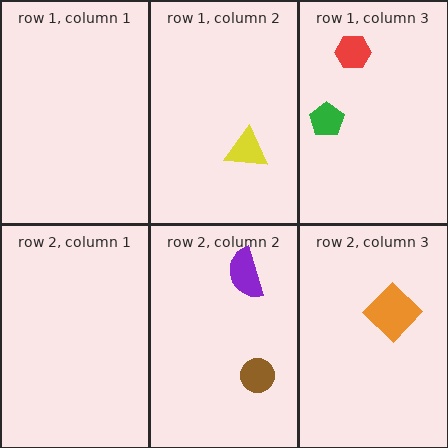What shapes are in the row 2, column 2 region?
The purple semicircle, the brown circle.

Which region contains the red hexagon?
The row 1, column 3 region.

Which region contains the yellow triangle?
The row 1, column 2 region.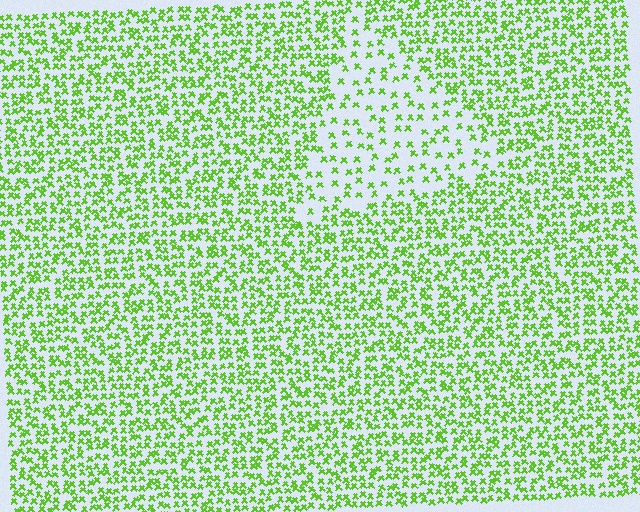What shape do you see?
I see a triangle.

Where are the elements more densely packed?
The elements are more densely packed outside the triangle boundary.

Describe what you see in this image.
The image contains small lime elements arranged at two different densities. A triangle-shaped region is visible where the elements are less densely packed than the surrounding area.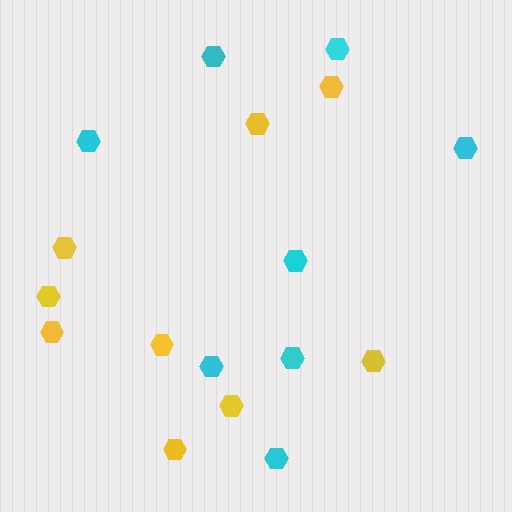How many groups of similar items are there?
There are 2 groups: one group of cyan hexagons (8) and one group of yellow hexagons (9).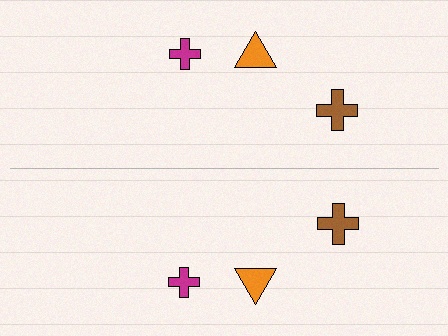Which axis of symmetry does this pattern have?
The pattern has a horizontal axis of symmetry running through the center of the image.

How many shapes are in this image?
There are 6 shapes in this image.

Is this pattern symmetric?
Yes, this pattern has bilateral (reflection) symmetry.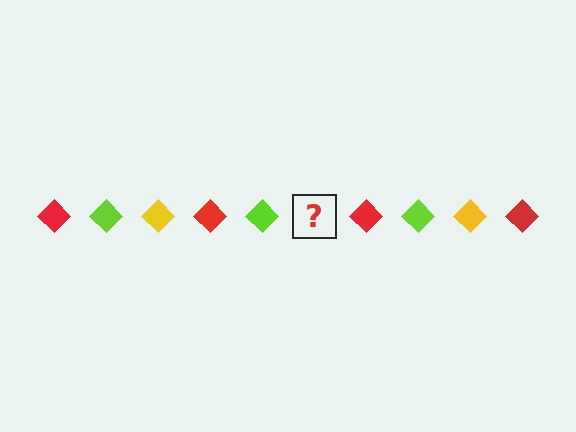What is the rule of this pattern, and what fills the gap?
The rule is that the pattern cycles through red, lime, yellow diamonds. The gap should be filled with a yellow diamond.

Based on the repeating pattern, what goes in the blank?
The blank should be a yellow diamond.